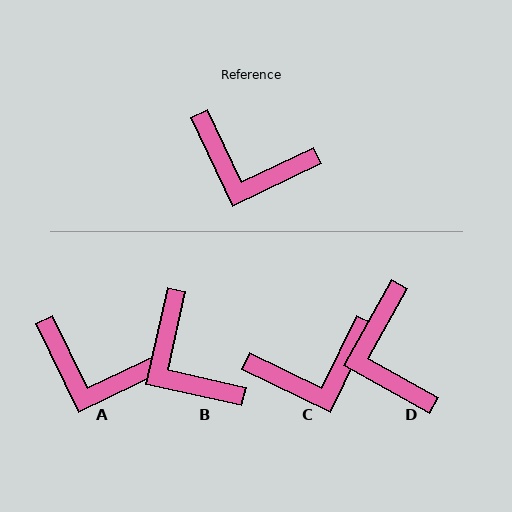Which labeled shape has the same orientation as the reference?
A.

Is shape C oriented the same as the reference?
No, it is off by about 39 degrees.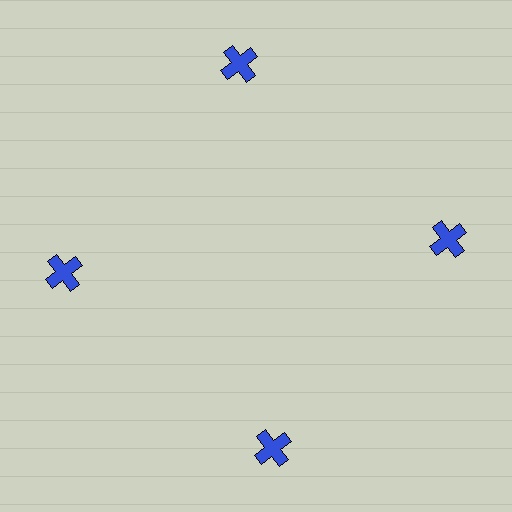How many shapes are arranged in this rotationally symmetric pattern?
There are 4 shapes, arranged in 4 groups of 1.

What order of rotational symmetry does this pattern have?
This pattern has 4-fold rotational symmetry.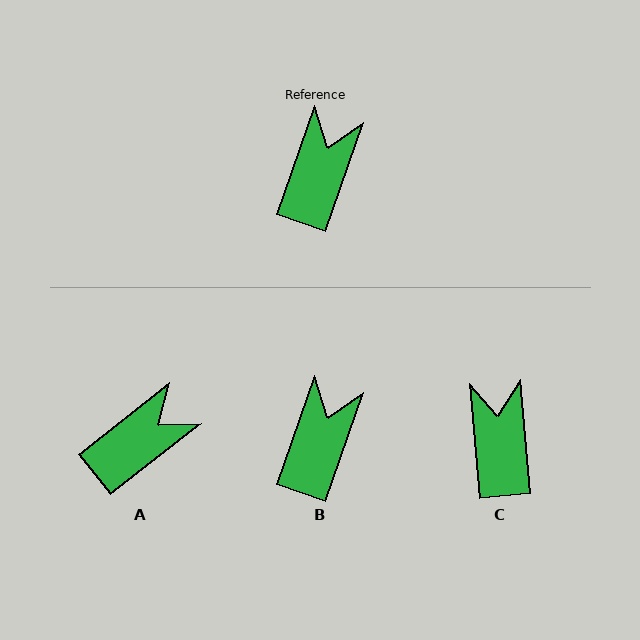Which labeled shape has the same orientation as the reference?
B.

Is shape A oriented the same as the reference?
No, it is off by about 32 degrees.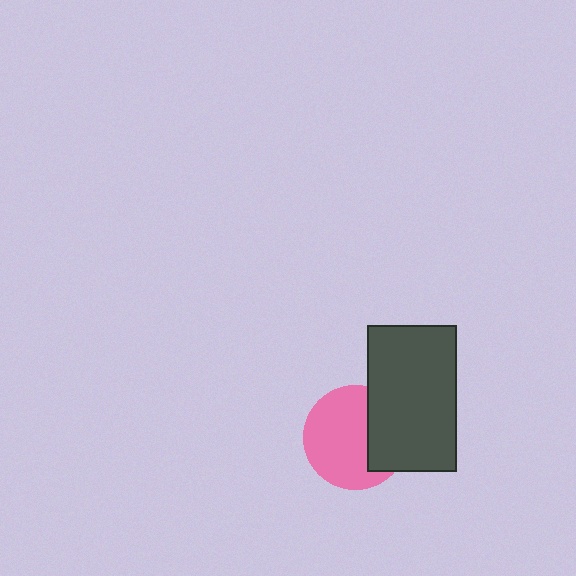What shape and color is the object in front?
The object in front is a dark gray rectangle.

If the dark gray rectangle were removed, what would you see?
You would see the complete pink circle.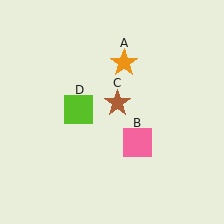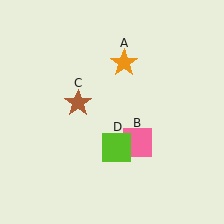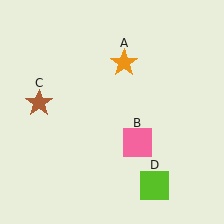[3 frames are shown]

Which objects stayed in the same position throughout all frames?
Orange star (object A) and pink square (object B) remained stationary.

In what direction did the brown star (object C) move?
The brown star (object C) moved left.